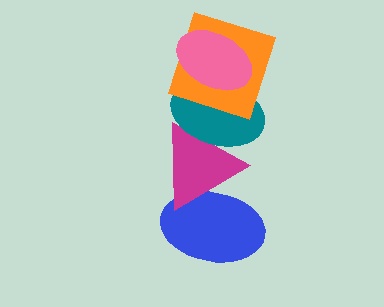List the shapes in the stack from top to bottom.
From top to bottom: the pink ellipse, the orange square, the teal ellipse, the magenta triangle, the blue ellipse.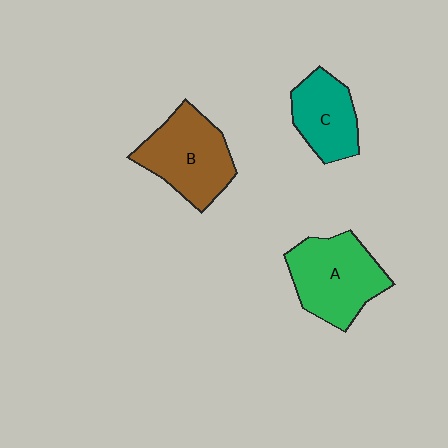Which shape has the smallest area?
Shape C (teal).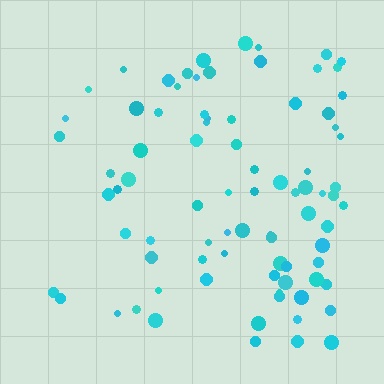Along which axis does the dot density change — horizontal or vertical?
Horizontal.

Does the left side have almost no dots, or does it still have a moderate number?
Still a moderate number, just noticeably fewer than the right.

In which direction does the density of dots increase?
From left to right, with the right side densest.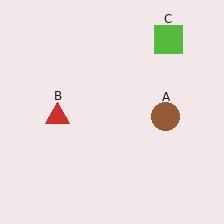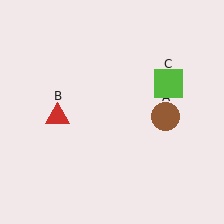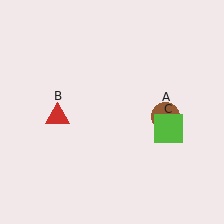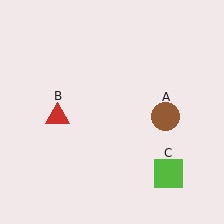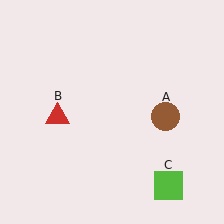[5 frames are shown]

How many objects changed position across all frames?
1 object changed position: lime square (object C).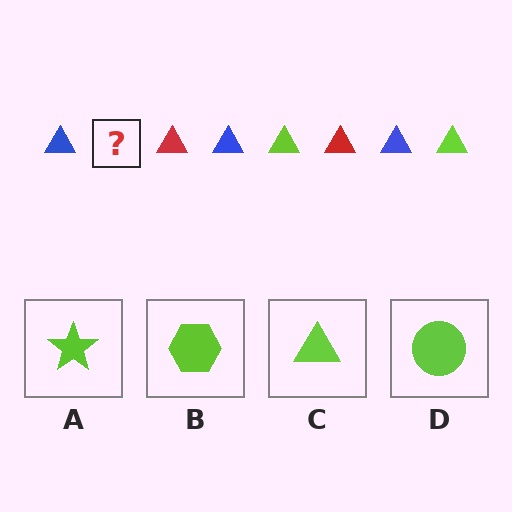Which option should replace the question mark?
Option C.